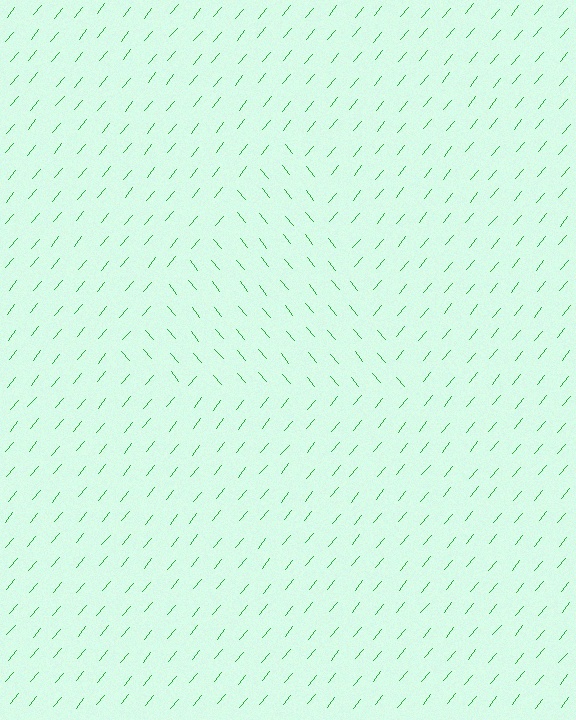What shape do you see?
I see a triangle.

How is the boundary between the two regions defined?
The boundary is defined purely by a change in line orientation (approximately 79 degrees difference). All lines are the same color and thickness.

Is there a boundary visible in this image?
Yes, there is a texture boundary formed by a change in line orientation.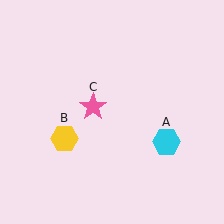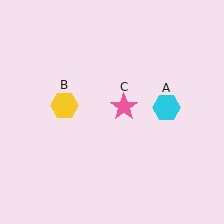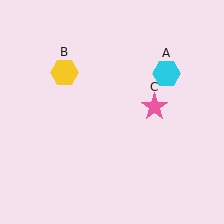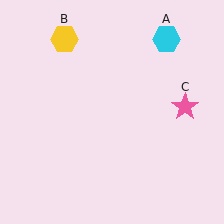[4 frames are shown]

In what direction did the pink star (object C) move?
The pink star (object C) moved right.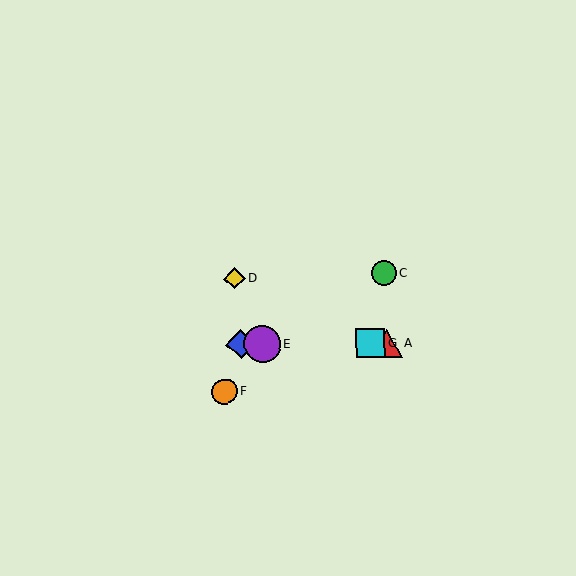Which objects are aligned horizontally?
Objects A, B, E, G are aligned horizontally.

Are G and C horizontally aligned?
No, G is at y≈343 and C is at y≈273.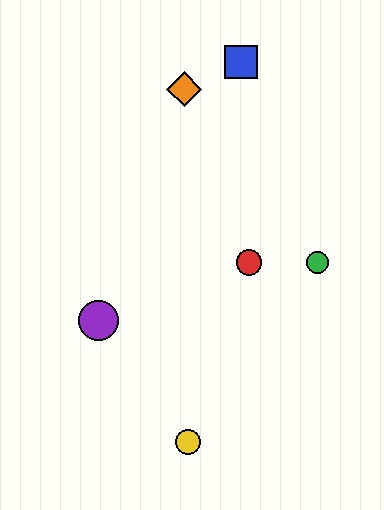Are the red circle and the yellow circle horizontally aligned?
No, the red circle is at y≈262 and the yellow circle is at y≈442.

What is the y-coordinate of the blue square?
The blue square is at y≈62.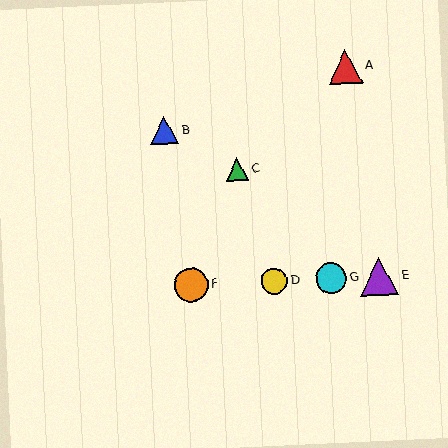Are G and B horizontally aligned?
No, G is at y≈278 and B is at y≈130.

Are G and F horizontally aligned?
Yes, both are at y≈278.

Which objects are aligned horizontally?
Objects D, E, F, G are aligned horizontally.